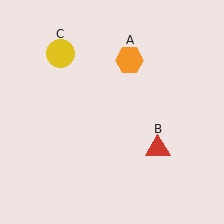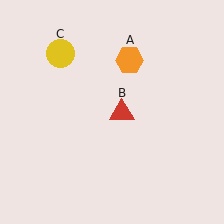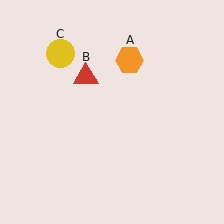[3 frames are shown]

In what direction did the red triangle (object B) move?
The red triangle (object B) moved up and to the left.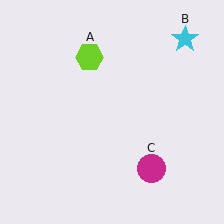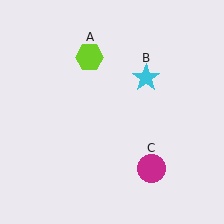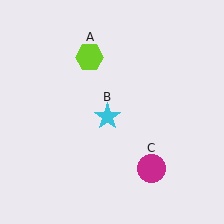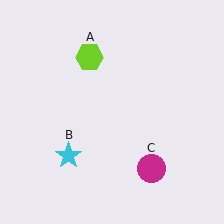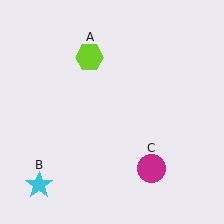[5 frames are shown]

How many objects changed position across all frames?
1 object changed position: cyan star (object B).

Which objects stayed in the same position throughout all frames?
Lime hexagon (object A) and magenta circle (object C) remained stationary.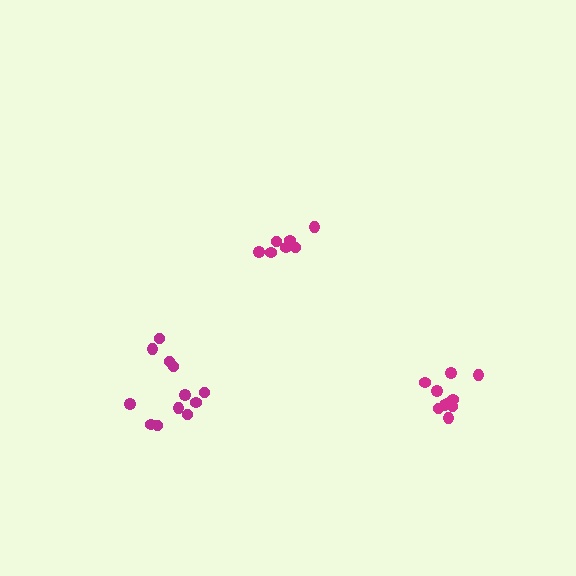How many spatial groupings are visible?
There are 3 spatial groupings.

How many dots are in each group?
Group 1: 7 dots, Group 2: 10 dots, Group 3: 12 dots (29 total).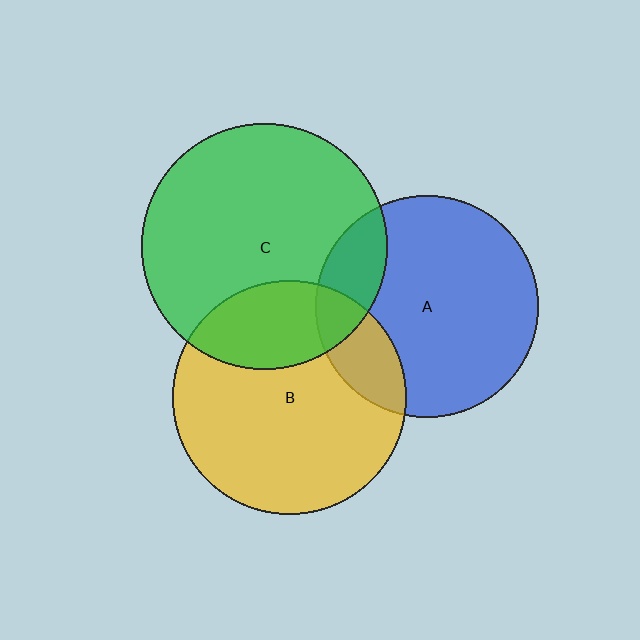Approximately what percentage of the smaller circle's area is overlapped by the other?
Approximately 25%.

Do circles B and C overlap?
Yes.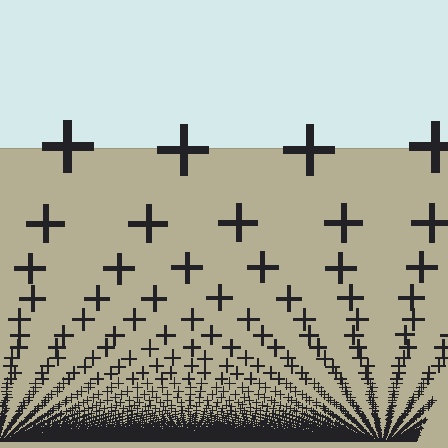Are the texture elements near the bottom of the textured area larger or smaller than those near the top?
Smaller. The gradient is inverted — elements near the bottom are smaller and denser.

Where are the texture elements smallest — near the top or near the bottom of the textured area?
Near the bottom.